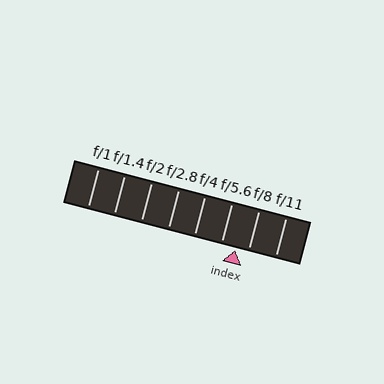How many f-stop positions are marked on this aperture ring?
There are 8 f-stop positions marked.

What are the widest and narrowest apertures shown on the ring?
The widest aperture shown is f/1 and the narrowest is f/11.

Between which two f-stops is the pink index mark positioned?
The index mark is between f/5.6 and f/8.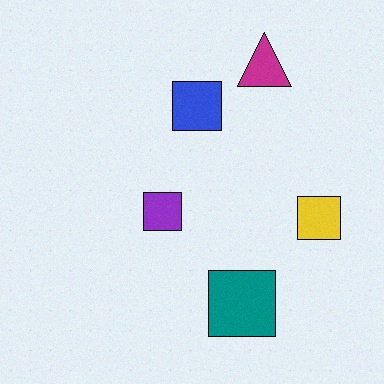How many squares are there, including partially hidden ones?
There are 4 squares.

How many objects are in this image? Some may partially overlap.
There are 5 objects.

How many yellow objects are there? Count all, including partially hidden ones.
There is 1 yellow object.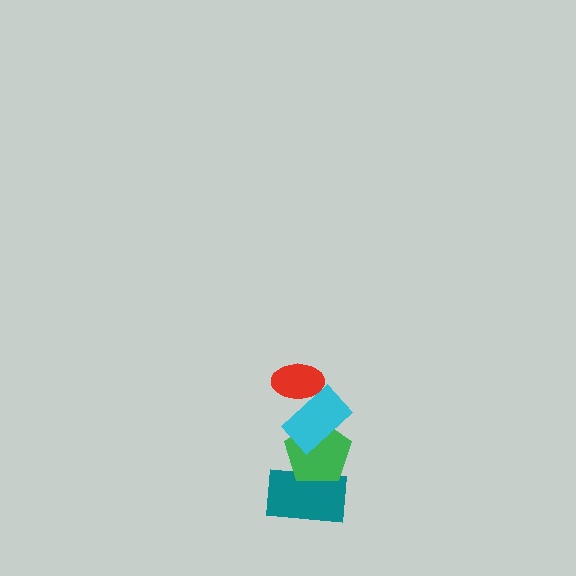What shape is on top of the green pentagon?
The cyan rectangle is on top of the green pentagon.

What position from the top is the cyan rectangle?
The cyan rectangle is 2nd from the top.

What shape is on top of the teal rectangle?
The green pentagon is on top of the teal rectangle.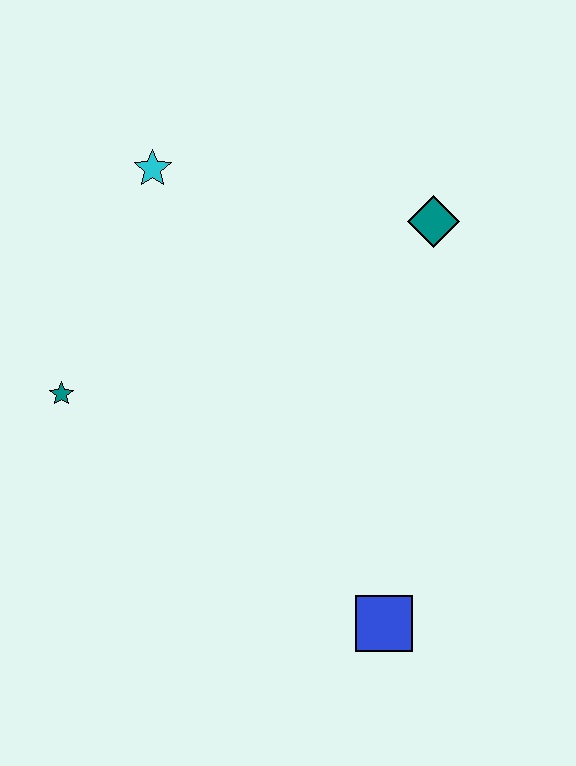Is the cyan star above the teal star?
Yes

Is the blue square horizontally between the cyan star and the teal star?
No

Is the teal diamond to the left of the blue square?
No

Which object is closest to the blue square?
The teal star is closest to the blue square.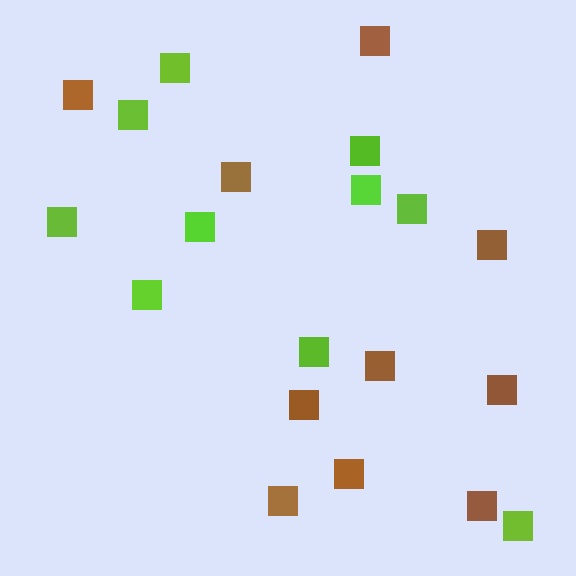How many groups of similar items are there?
There are 2 groups: one group of brown squares (10) and one group of lime squares (10).